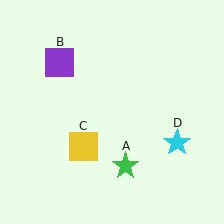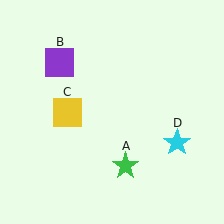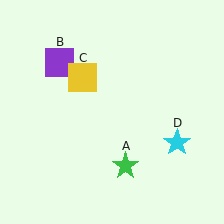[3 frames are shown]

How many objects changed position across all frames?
1 object changed position: yellow square (object C).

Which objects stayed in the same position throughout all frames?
Green star (object A) and purple square (object B) and cyan star (object D) remained stationary.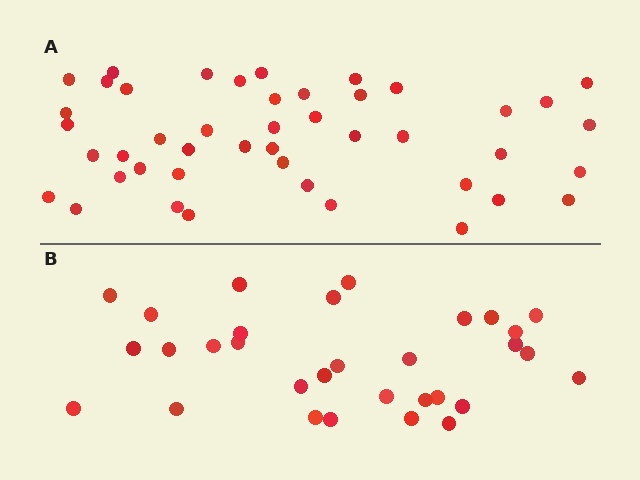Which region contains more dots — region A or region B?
Region A (the top region) has more dots.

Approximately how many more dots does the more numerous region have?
Region A has approximately 15 more dots than region B.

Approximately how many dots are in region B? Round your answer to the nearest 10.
About 30 dots. (The exact count is 31, which rounds to 30.)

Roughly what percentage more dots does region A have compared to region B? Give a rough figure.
About 45% more.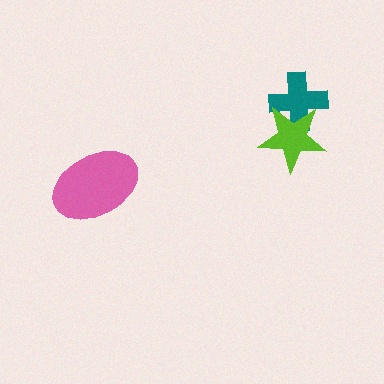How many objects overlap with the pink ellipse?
0 objects overlap with the pink ellipse.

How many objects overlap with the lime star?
1 object overlaps with the lime star.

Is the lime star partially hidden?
No, no other shape covers it.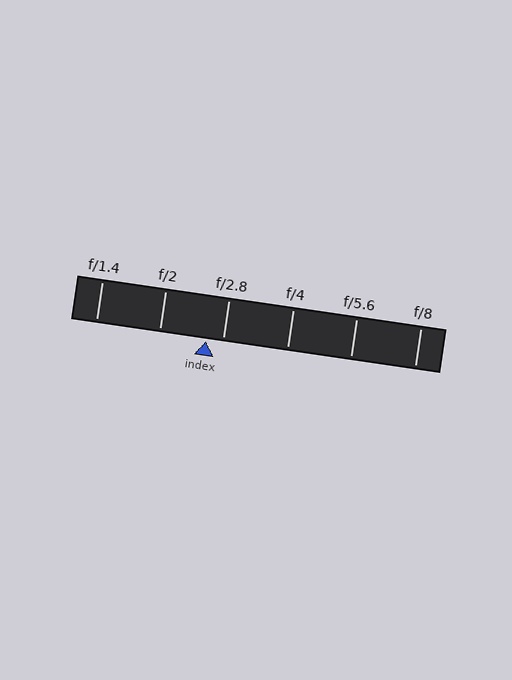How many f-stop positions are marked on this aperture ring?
There are 6 f-stop positions marked.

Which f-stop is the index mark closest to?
The index mark is closest to f/2.8.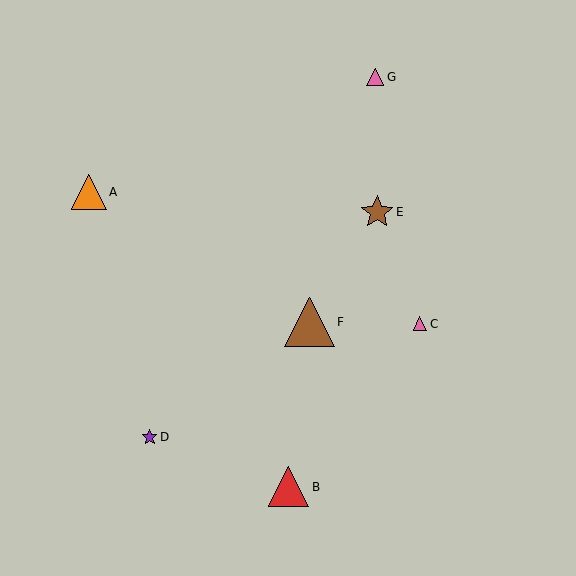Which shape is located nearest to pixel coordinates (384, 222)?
The brown star (labeled E) at (377, 212) is nearest to that location.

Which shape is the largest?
The brown triangle (labeled F) is the largest.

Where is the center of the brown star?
The center of the brown star is at (377, 212).